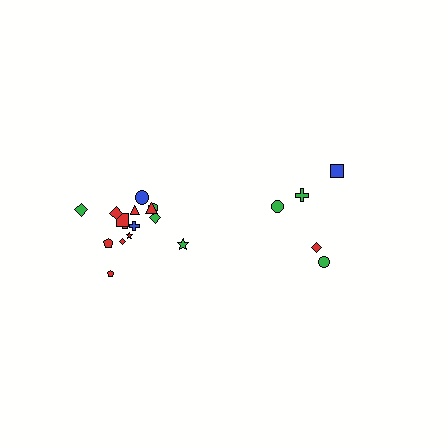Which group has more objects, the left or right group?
The left group.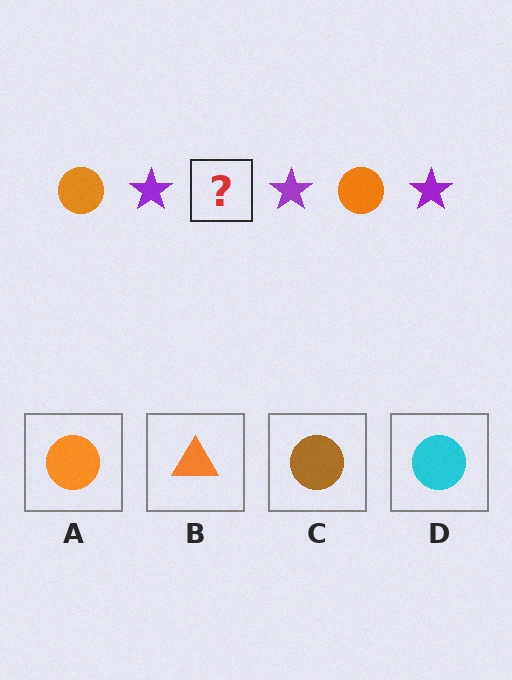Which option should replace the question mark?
Option A.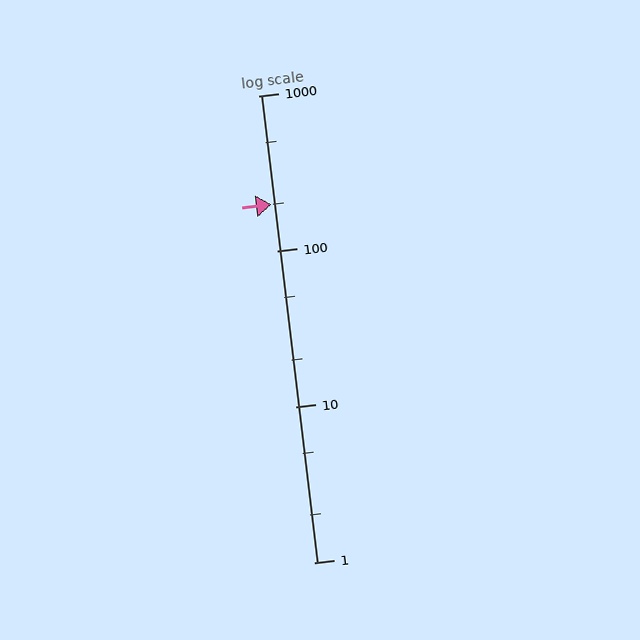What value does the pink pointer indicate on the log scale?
The pointer indicates approximately 200.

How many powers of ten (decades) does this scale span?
The scale spans 3 decades, from 1 to 1000.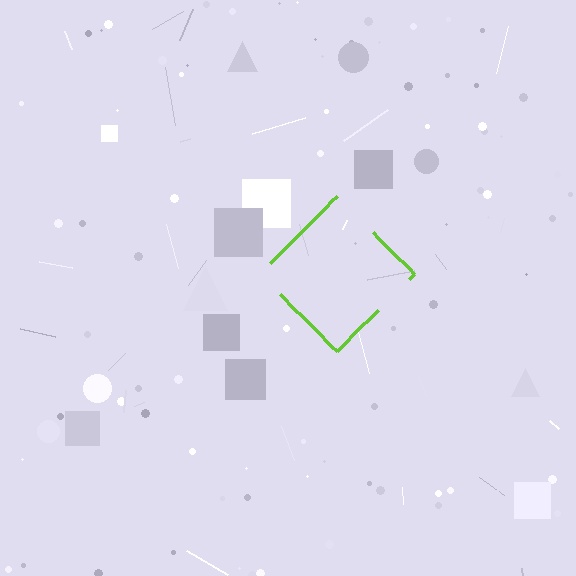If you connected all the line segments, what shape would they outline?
They would outline a diamond.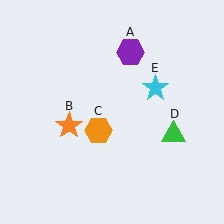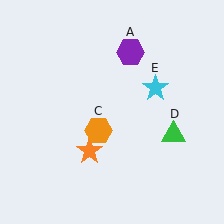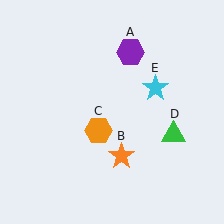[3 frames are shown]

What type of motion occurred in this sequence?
The orange star (object B) rotated counterclockwise around the center of the scene.